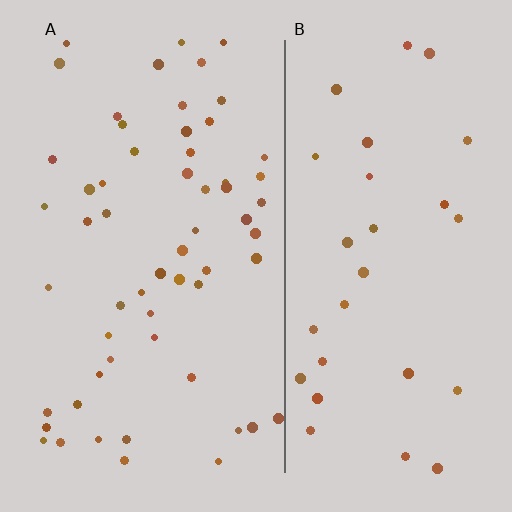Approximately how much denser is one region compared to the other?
Approximately 2.0× — region A over region B.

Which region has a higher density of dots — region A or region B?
A (the left).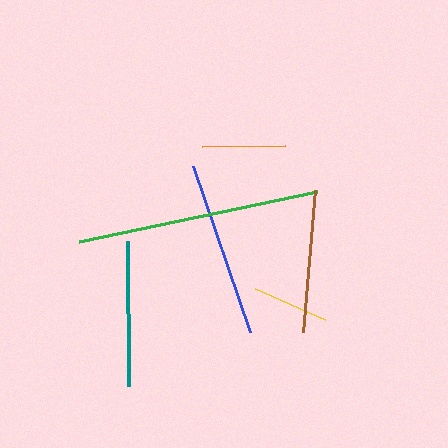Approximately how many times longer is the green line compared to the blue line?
The green line is approximately 1.4 times the length of the blue line.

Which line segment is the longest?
The green line is the longest at approximately 243 pixels.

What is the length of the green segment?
The green segment is approximately 243 pixels long.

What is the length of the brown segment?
The brown segment is approximately 142 pixels long.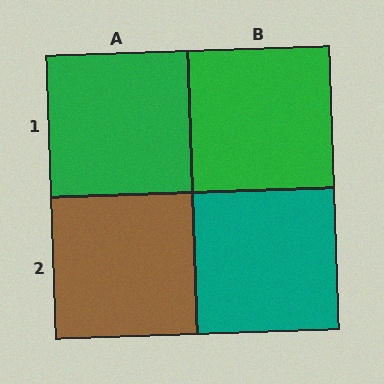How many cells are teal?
1 cell is teal.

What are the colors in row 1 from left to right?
Green, green.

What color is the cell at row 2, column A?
Brown.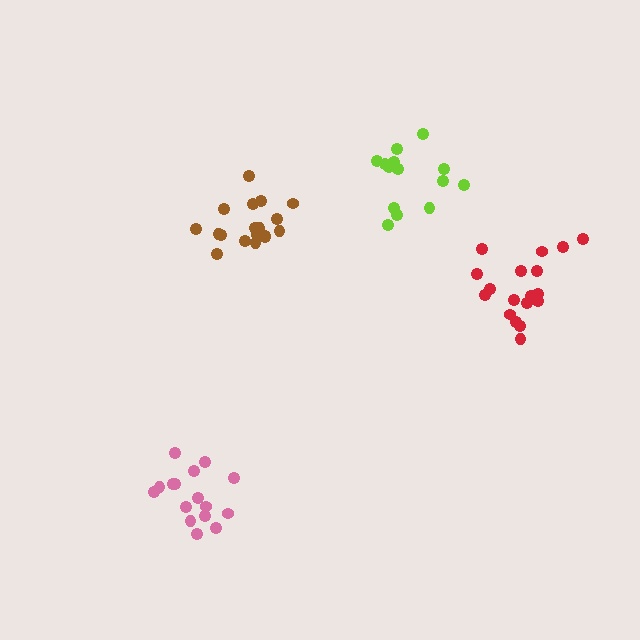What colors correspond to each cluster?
The clusters are colored: pink, lime, brown, red.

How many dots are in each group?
Group 1: 16 dots, Group 2: 14 dots, Group 3: 18 dots, Group 4: 18 dots (66 total).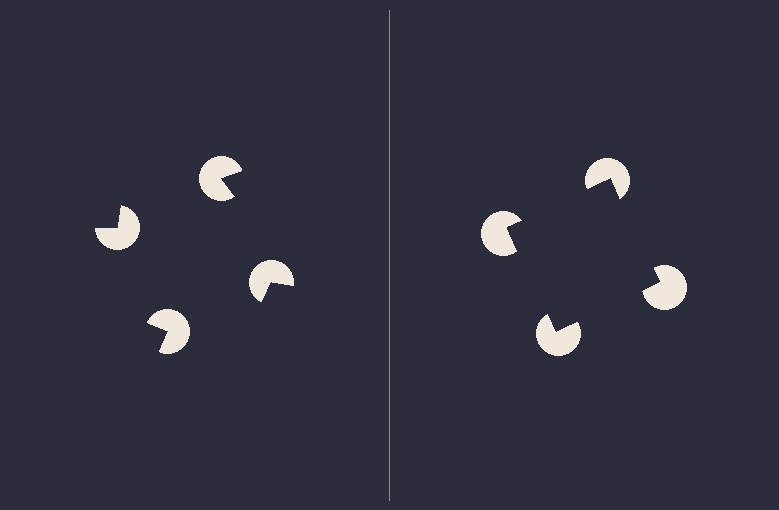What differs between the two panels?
The pac-man discs are positioned identically on both sides; only the wedge orientations differ. On the right they align to a square; on the left they are misaligned.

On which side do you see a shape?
An illusory square appears on the right side. On the left side the wedge cuts are rotated, so no coherent shape forms.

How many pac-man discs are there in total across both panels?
8 — 4 on each side.